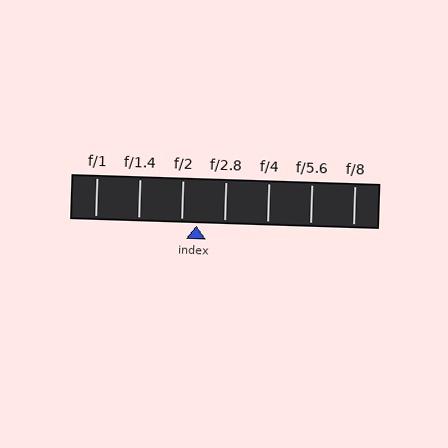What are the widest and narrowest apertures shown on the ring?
The widest aperture shown is f/1 and the narrowest is f/8.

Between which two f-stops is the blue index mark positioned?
The index mark is between f/2 and f/2.8.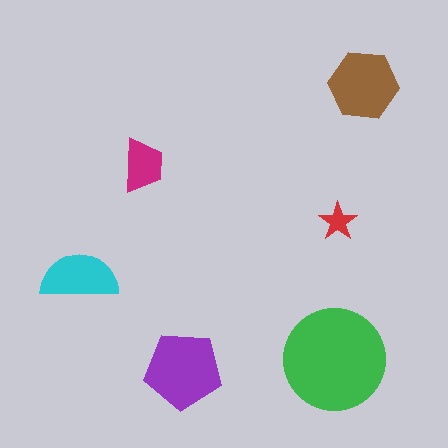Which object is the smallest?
The red star.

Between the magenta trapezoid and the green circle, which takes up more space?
The green circle.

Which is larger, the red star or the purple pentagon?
The purple pentagon.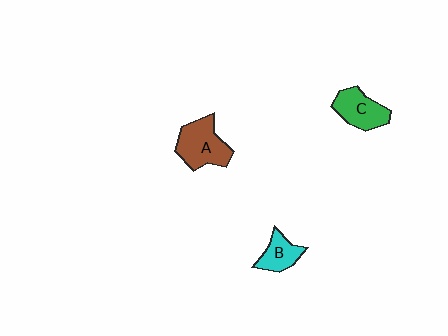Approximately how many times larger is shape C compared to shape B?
Approximately 1.4 times.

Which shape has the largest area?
Shape A (brown).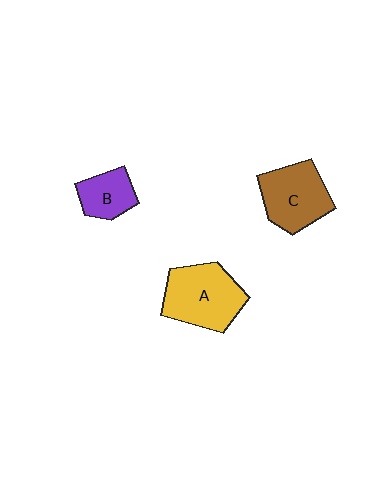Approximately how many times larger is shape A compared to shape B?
Approximately 1.9 times.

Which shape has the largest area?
Shape A (yellow).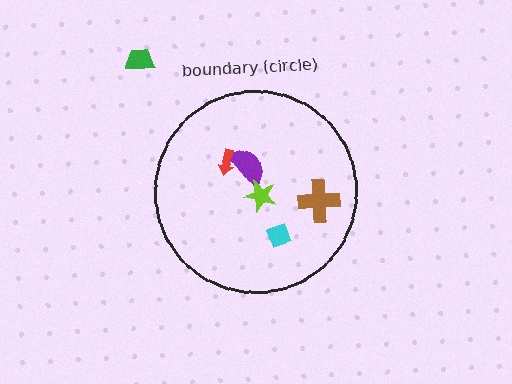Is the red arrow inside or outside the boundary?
Inside.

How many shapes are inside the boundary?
5 inside, 1 outside.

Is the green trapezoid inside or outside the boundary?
Outside.